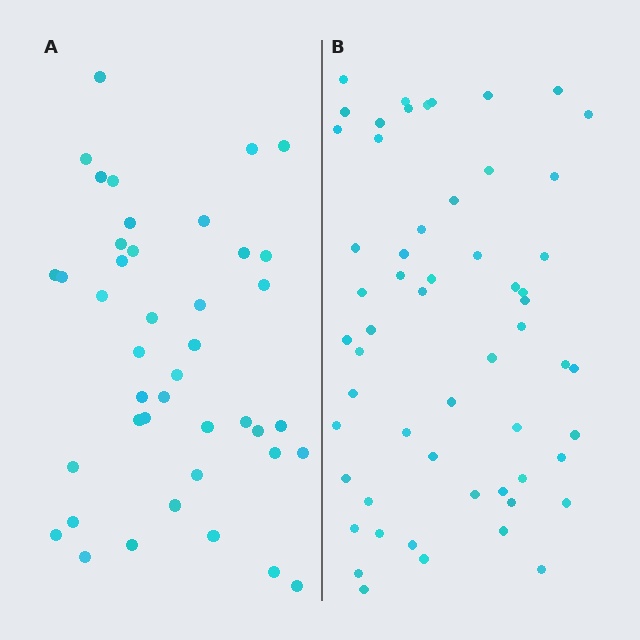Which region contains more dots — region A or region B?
Region B (the right region) has more dots.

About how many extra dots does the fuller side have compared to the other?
Region B has approximately 15 more dots than region A.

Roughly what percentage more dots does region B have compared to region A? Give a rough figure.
About 35% more.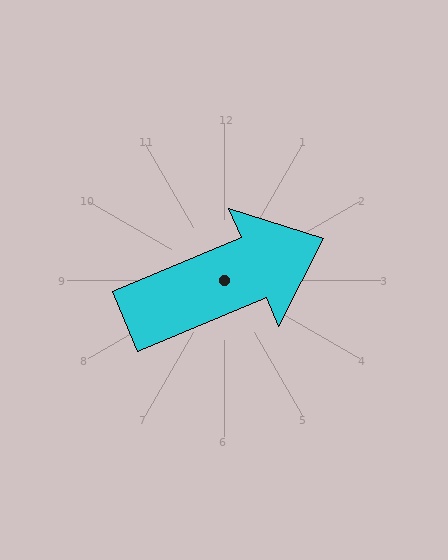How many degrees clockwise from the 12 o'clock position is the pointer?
Approximately 67 degrees.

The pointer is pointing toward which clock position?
Roughly 2 o'clock.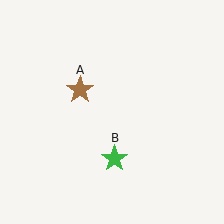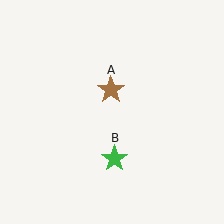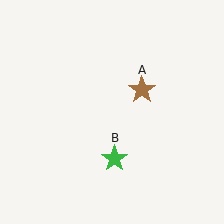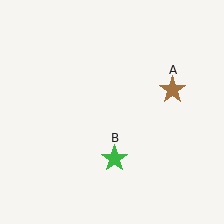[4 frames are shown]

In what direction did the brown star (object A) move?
The brown star (object A) moved right.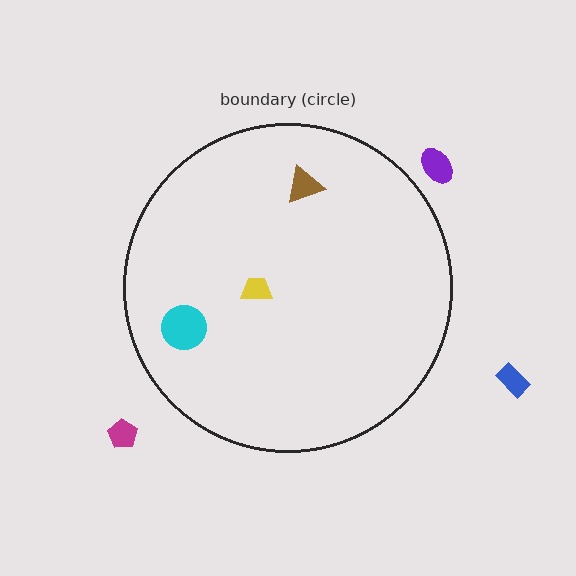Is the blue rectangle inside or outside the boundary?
Outside.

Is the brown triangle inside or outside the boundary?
Inside.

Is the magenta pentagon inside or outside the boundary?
Outside.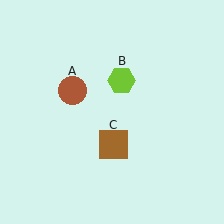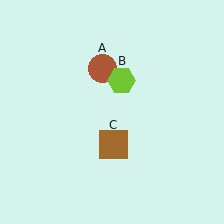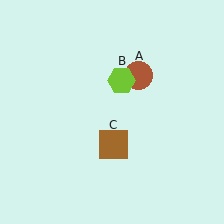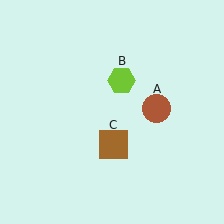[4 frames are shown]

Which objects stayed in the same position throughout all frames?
Lime hexagon (object B) and brown square (object C) remained stationary.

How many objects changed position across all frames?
1 object changed position: brown circle (object A).